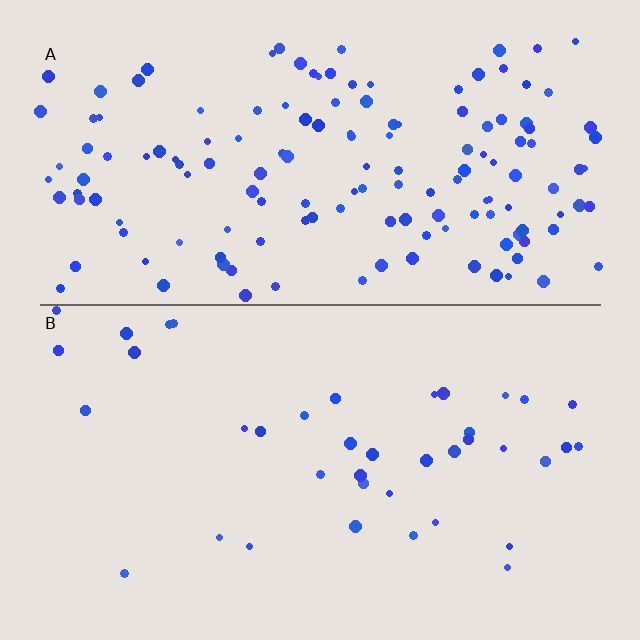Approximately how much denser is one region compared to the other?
Approximately 3.8× — region A over region B.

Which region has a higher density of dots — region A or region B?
A (the top).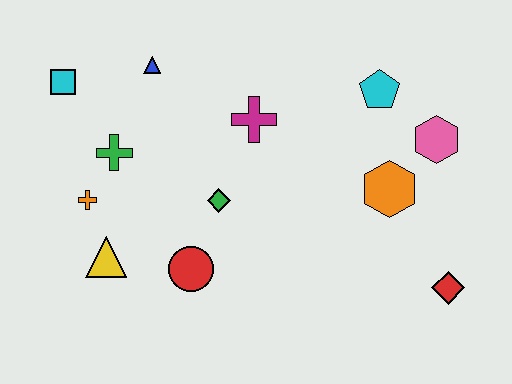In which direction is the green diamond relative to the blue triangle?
The green diamond is below the blue triangle.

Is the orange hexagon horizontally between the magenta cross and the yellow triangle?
No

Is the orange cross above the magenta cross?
No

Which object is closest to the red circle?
The green diamond is closest to the red circle.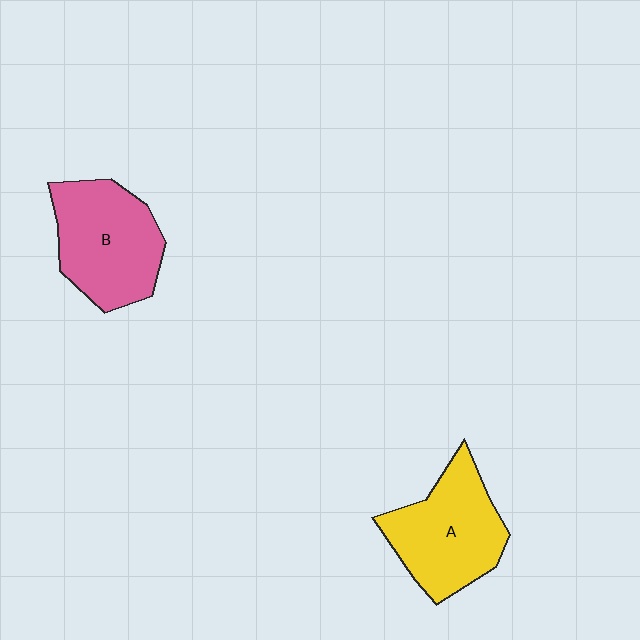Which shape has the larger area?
Shape B (pink).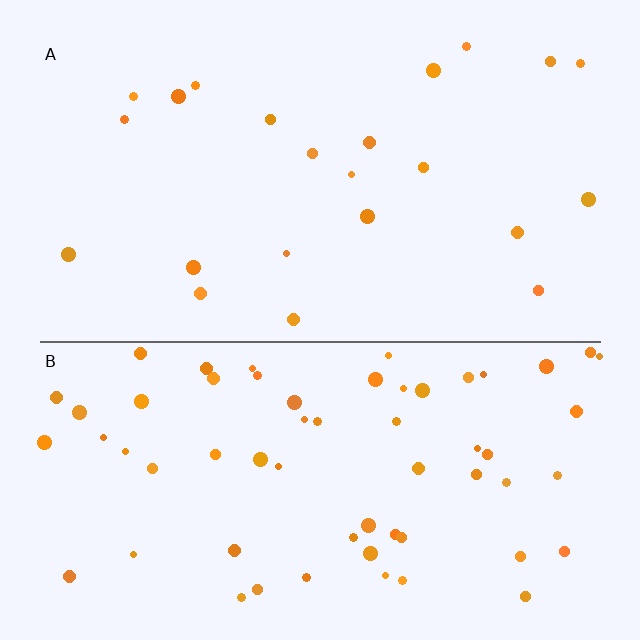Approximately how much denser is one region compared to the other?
Approximately 2.7× — region B over region A.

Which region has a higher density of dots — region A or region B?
B (the bottom).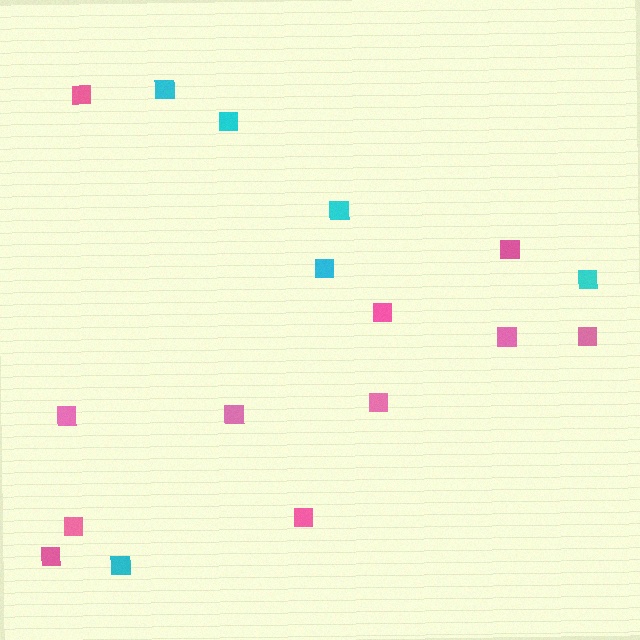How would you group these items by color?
There are 2 groups: one group of pink squares (11) and one group of cyan squares (6).